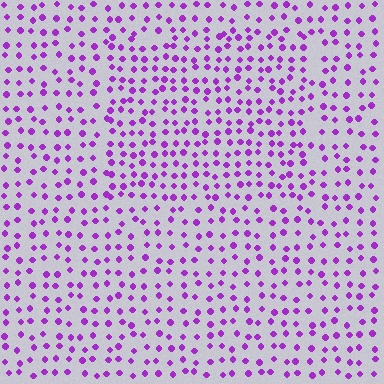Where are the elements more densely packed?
The elements are more densely packed inside the rectangle boundary.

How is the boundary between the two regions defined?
The boundary is defined by a change in element density (approximately 1.4x ratio). All elements are the same color, size, and shape.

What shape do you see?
I see a rectangle.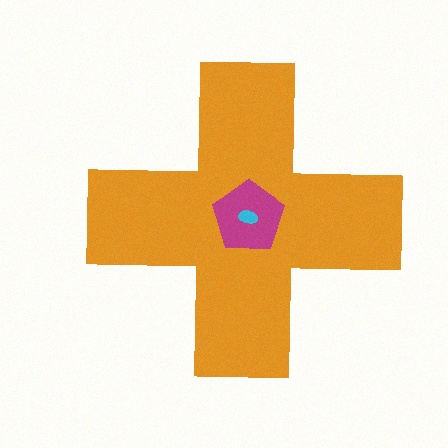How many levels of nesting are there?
3.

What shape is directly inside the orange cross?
The magenta pentagon.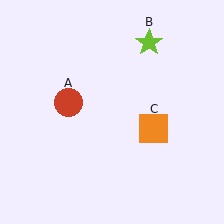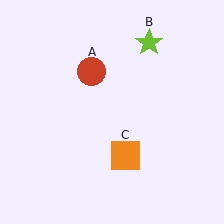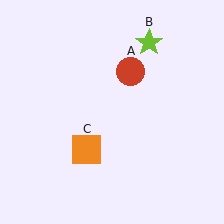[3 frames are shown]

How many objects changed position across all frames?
2 objects changed position: red circle (object A), orange square (object C).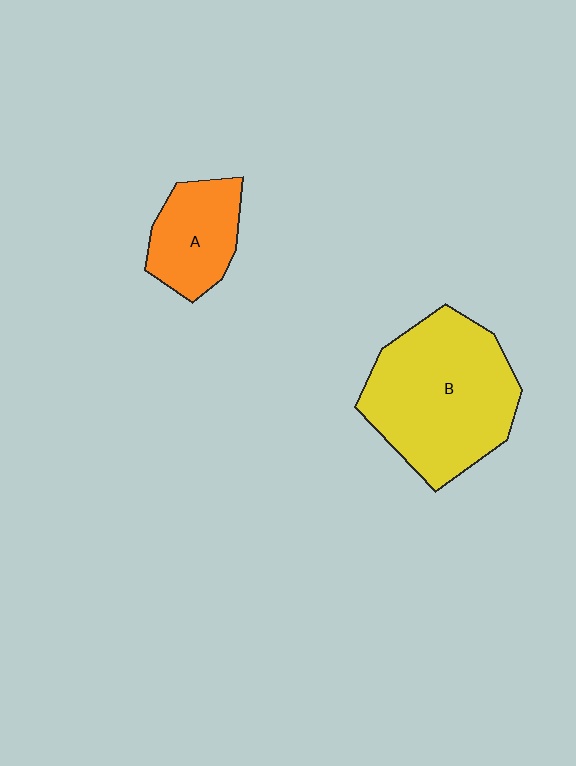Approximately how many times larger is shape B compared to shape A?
Approximately 2.2 times.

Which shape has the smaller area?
Shape A (orange).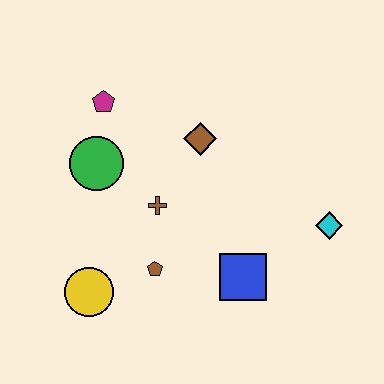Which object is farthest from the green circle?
The cyan diamond is farthest from the green circle.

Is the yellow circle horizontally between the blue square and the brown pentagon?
No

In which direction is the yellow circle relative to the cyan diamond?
The yellow circle is to the left of the cyan diamond.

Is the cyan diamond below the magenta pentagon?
Yes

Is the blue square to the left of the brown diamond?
No